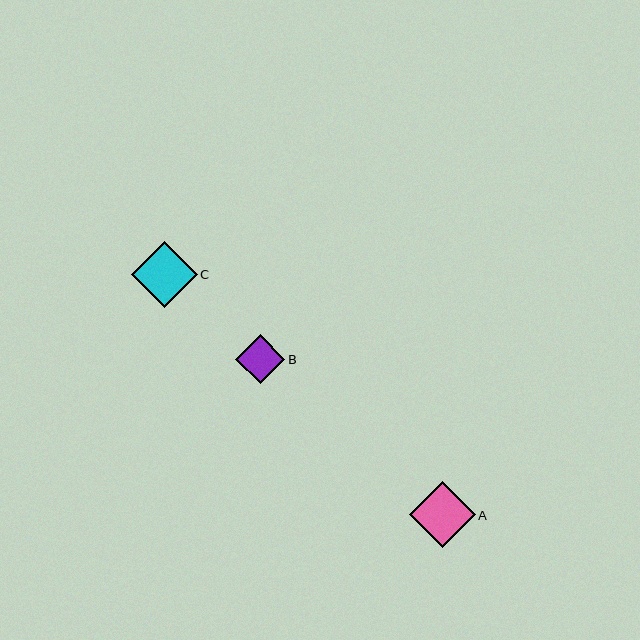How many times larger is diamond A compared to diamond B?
Diamond A is approximately 1.4 times the size of diamond B.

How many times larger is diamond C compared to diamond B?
Diamond C is approximately 1.3 times the size of diamond B.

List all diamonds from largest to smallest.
From largest to smallest: A, C, B.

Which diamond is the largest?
Diamond A is the largest with a size of approximately 66 pixels.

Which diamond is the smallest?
Diamond B is the smallest with a size of approximately 49 pixels.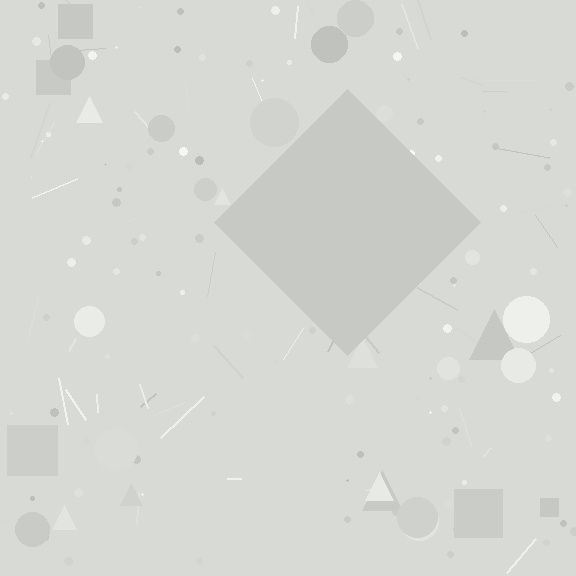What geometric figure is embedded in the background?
A diamond is embedded in the background.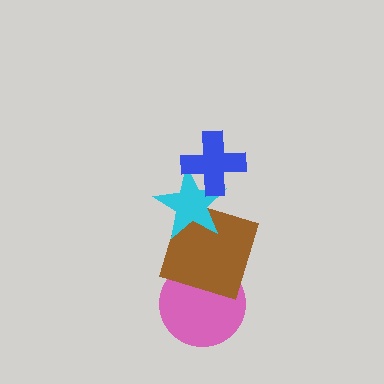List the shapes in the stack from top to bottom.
From top to bottom: the blue cross, the cyan star, the brown square, the pink circle.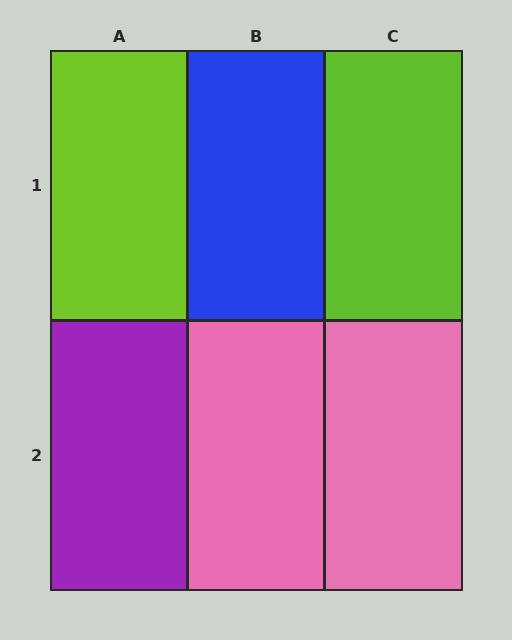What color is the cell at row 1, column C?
Lime.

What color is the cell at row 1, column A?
Lime.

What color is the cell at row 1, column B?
Blue.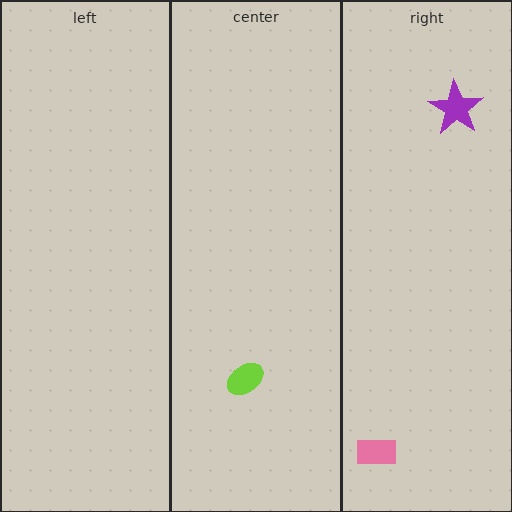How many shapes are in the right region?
2.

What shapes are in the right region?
The purple star, the pink rectangle.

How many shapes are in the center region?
1.